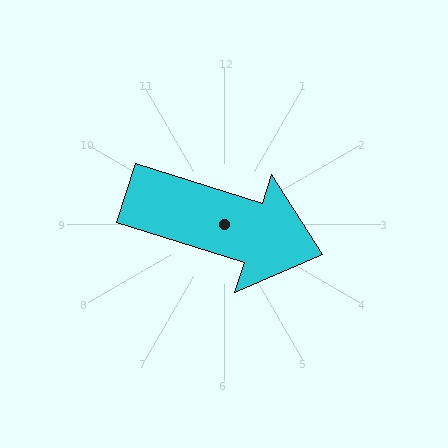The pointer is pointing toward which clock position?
Roughly 4 o'clock.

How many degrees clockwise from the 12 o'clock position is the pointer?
Approximately 107 degrees.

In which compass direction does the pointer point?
East.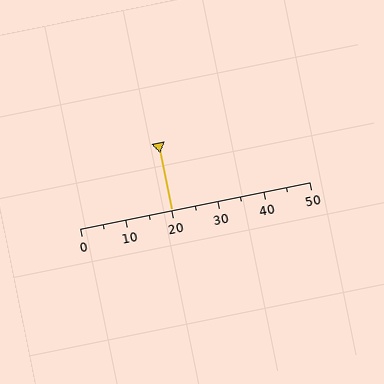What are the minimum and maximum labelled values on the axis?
The axis runs from 0 to 50.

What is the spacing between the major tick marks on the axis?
The major ticks are spaced 10 apart.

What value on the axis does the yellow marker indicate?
The marker indicates approximately 20.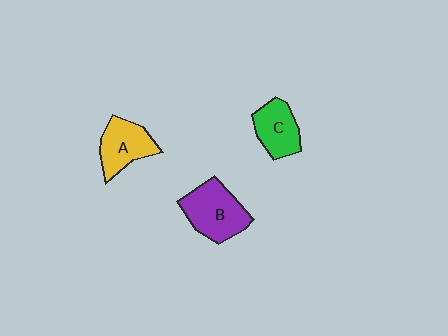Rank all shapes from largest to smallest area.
From largest to smallest: B (purple), A (yellow), C (green).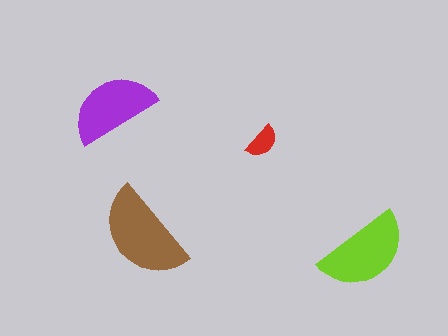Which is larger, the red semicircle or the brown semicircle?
The brown one.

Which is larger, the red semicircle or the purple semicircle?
The purple one.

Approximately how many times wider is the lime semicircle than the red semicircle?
About 2.5 times wider.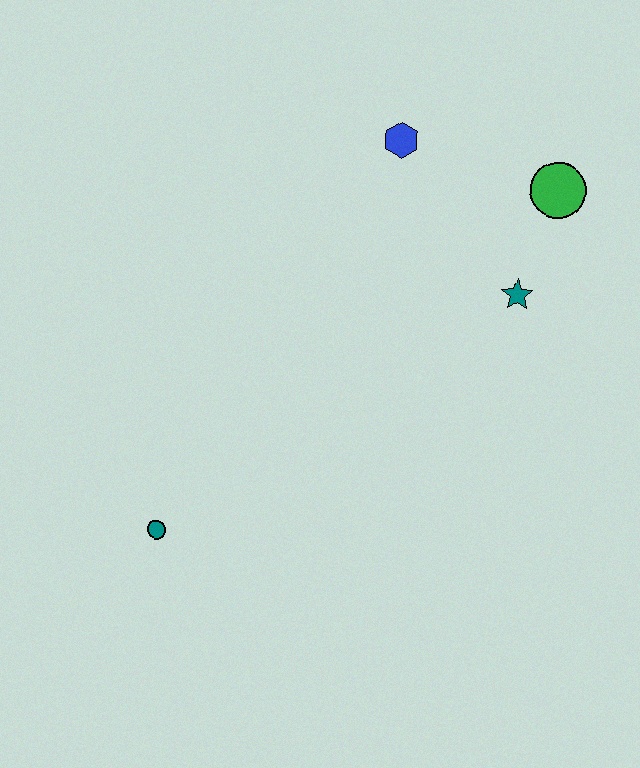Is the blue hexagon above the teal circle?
Yes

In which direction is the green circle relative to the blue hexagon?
The green circle is to the right of the blue hexagon.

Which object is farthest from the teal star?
The teal circle is farthest from the teal star.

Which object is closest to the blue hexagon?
The green circle is closest to the blue hexagon.